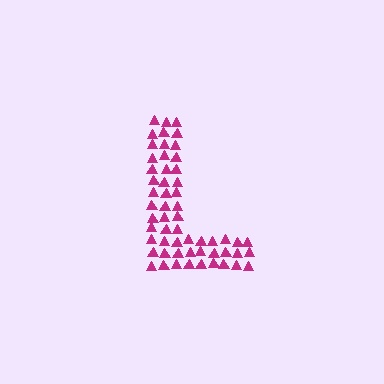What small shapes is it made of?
It is made of small triangles.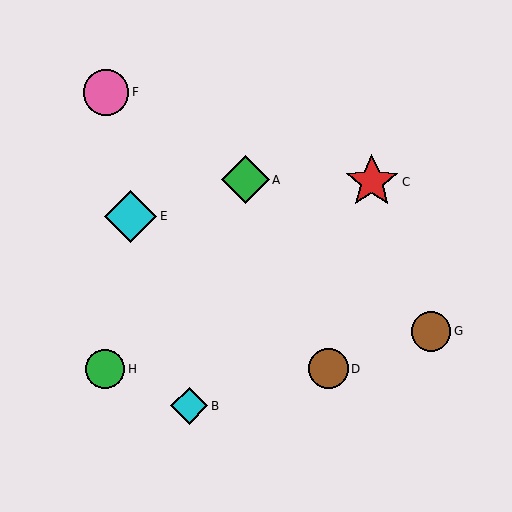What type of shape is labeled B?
Shape B is a cyan diamond.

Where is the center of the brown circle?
The center of the brown circle is at (328, 369).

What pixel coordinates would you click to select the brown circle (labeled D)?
Click at (328, 369) to select the brown circle D.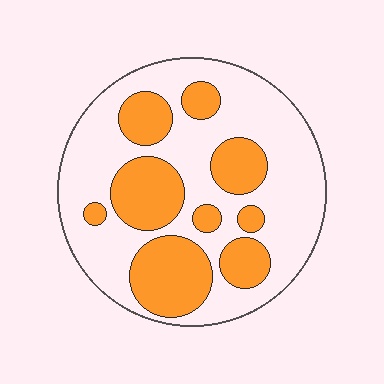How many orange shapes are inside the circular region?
9.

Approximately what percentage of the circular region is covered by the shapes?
Approximately 35%.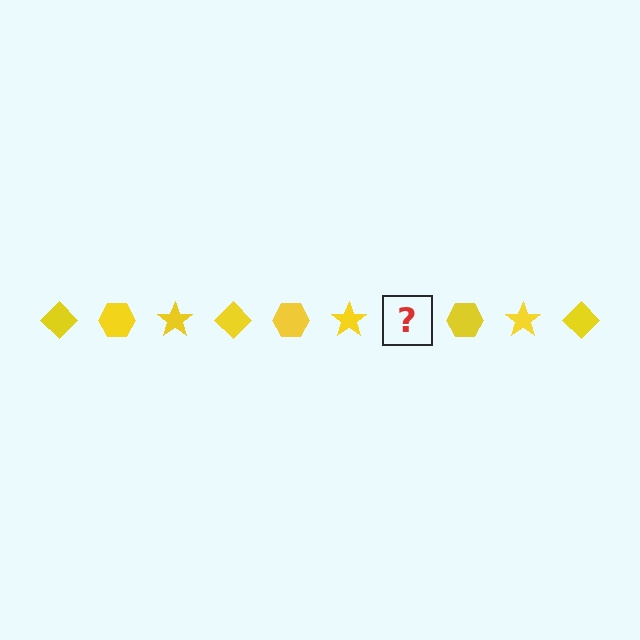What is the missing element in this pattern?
The missing element is a yellow diamond.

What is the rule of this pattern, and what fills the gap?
The rule is that the pattern cycles through diamond, hexagon, star shapes in yellow. The gap should be filled with a yellow diamond.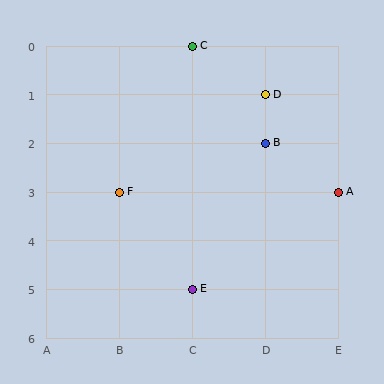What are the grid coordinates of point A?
Point A is at grid coordinates (E, 3).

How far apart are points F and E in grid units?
Points F and E are 1 column and 2 rows apart (about 2.2 grid units diagonally).